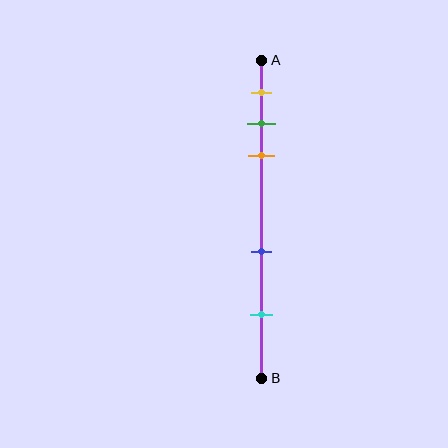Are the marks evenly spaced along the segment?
No, the marks are not evenly spaced.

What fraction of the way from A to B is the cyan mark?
The cyan mark is approximately 80% (0.8) of the way from A to B.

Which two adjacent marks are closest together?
The green and orange marks are the closest adjacent pair.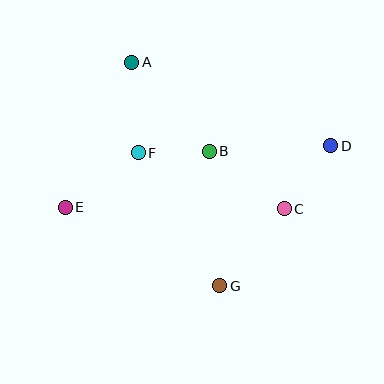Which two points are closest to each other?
Points B and F are closest to each other.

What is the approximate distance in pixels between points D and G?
The distance between D and G is approximately 179 pixels.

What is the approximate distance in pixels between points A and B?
The distance between A and B is approximately 118 pixels.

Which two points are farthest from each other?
Points D and E are farthest from each other.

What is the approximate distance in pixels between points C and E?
The distance between C and E is approximately 219 pixels.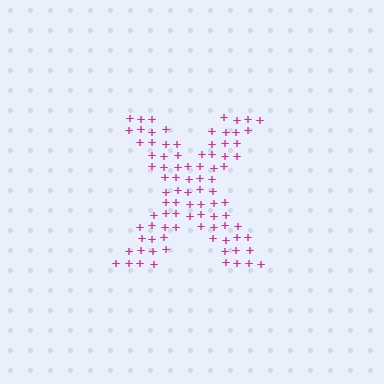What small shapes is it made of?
It is made of small plus signs.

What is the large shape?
The large shape is the letter X.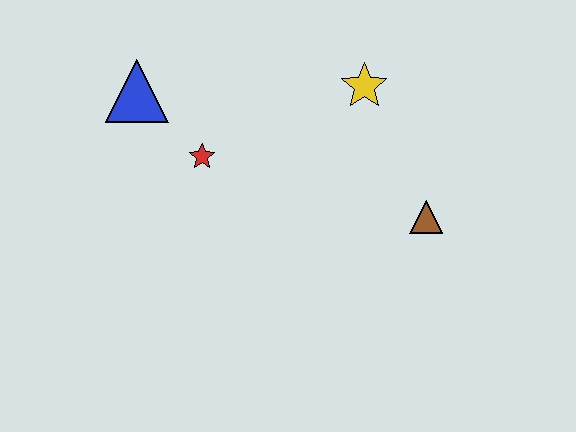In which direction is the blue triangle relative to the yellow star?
The blue triangle is to the left of the yellow star.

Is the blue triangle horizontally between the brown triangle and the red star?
No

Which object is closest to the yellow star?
The brown triangle is closest to the yellow star.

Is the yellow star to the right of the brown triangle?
No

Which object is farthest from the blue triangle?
The brown triangle is farthest from the blue triangle.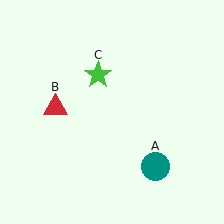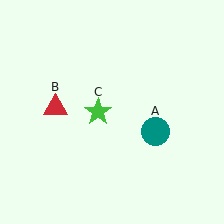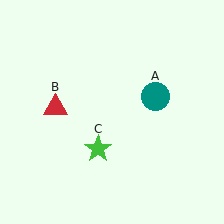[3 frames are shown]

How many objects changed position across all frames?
2 objects changed position: teal circle (object A), green star (object C).